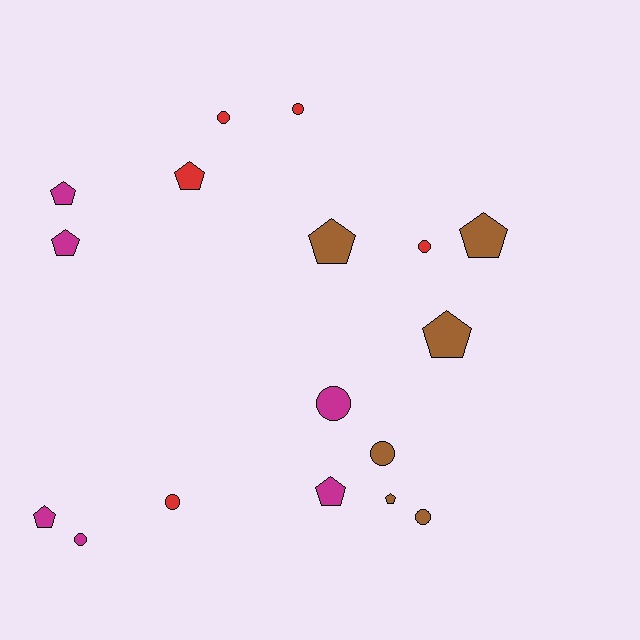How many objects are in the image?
There are 17 objects.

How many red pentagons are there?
There is 1 red pentagon.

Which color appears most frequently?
Magenta, with 6 objects.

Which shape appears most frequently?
Pentagon, with 9 objects.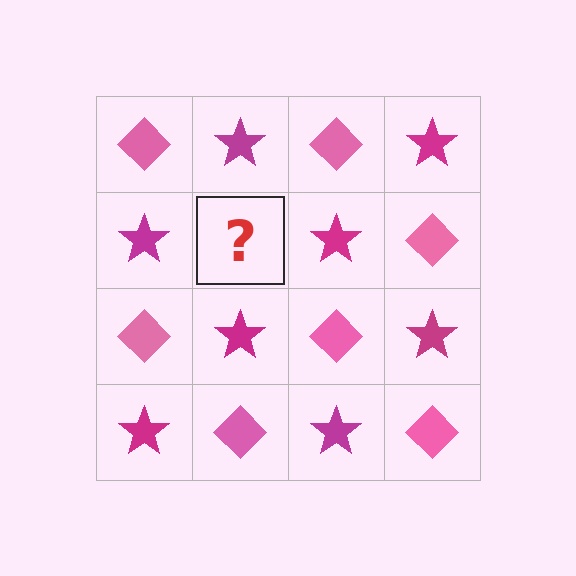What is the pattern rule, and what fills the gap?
The rule is that it alternates pink diamond and magenta star in a checkerboard pattern. The gap should be filled with a pink diamond.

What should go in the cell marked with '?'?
The missing cell should contain a pink diamond.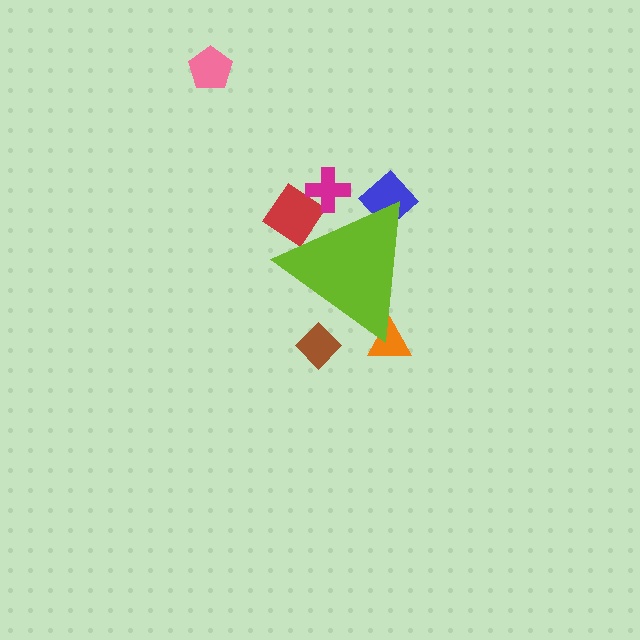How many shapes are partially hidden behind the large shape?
5 shapes are partially hidden.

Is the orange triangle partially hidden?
Yes, the orange triangle is partially hidden behind the lime triangle.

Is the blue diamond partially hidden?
Yes, the blue diamond is partially hidden behind the lime triangle.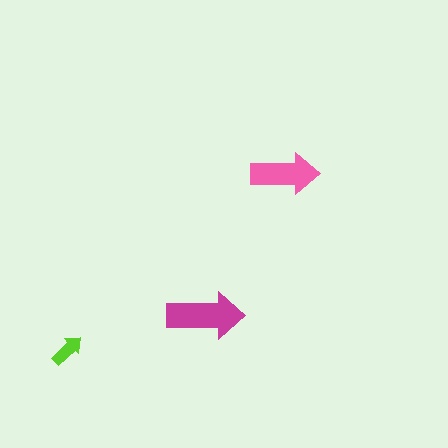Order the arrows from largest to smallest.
the magenta one, the pink one, the lime one.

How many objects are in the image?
There are 3 objects in the image.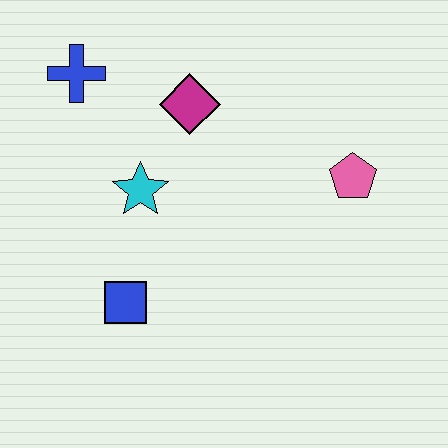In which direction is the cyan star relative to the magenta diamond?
The cyan star is below the magenta diamond.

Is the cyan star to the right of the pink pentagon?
No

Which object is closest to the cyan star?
The magenta diamond is closest to the cyan star.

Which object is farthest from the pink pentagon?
The blue cross is farthest from the pink pentagon.